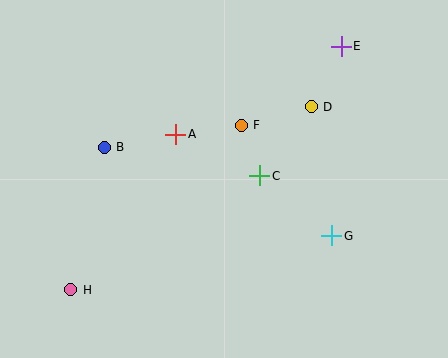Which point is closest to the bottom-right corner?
Point G is closest to the bottom-right corner.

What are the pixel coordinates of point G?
Point G is at (332, 236).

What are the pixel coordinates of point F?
Point F is at (241, 125).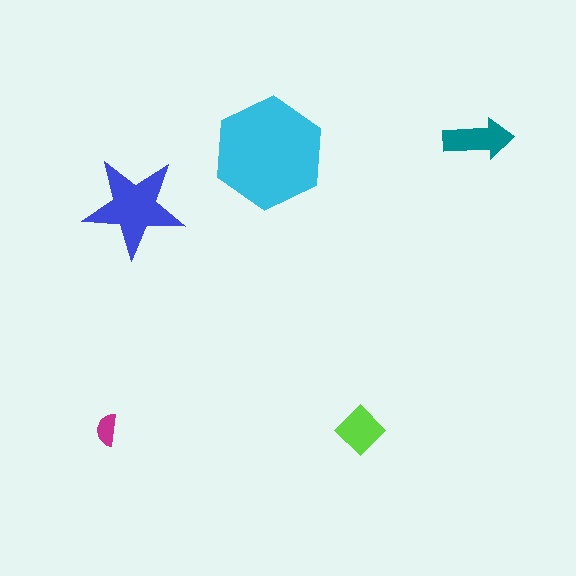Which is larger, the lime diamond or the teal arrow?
The teal arrow.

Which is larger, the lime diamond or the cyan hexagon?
The cyan hexagon.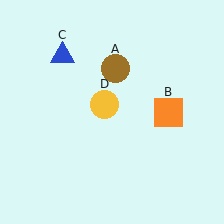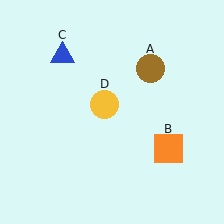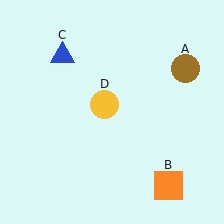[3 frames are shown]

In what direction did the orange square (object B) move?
The orange square (object B) moved down.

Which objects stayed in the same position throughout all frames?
Blue triangle (object C) and yellow circle (object D) remained stationary.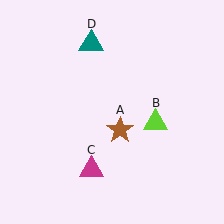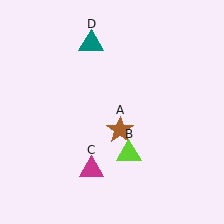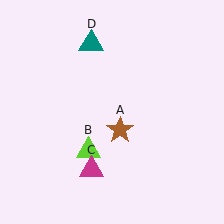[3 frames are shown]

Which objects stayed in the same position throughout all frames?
Brown star (object A) and magenta triangle (object C) and teal triangle (object D) remained stationary.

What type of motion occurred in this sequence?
The lime triangle (object B) rotated clockwise around the center of the scene.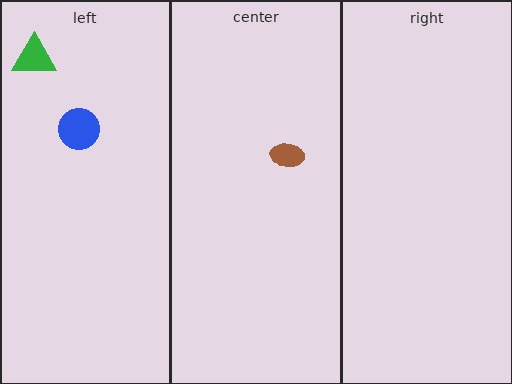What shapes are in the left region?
The blue circle, the green triangle.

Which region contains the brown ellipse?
The center region.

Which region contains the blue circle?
The left region.